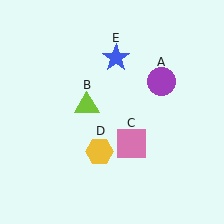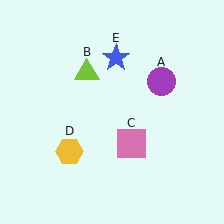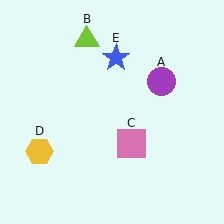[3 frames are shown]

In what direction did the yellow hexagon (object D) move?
The yellow hexagon (object D) moved left.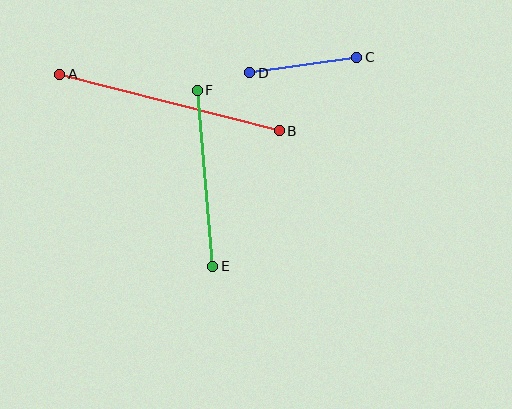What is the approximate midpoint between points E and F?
The midpoint is at approximately (205, 178) pixels.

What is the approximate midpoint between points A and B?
The midpoint is at approximately (170, 103) pixels.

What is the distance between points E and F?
The distance is approximately 177 pixels.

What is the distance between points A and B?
The distance is approximately 227 pixels.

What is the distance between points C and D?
The distance is approximately 108 pixels.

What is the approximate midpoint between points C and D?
The midpoint is at approximately (303, 65) pixels.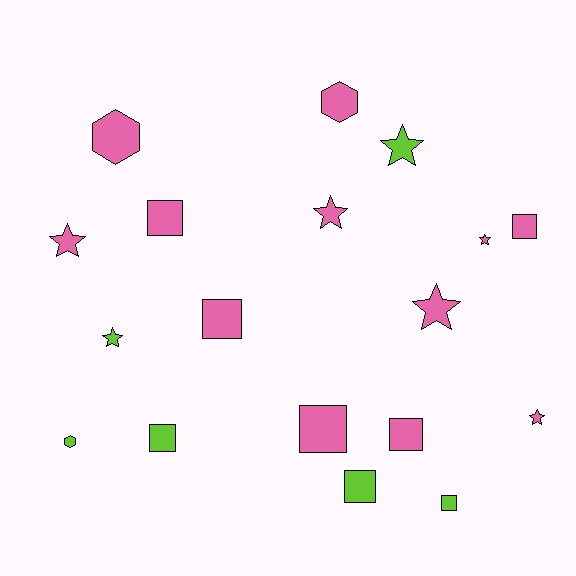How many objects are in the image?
There are 18 objects.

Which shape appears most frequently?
Square, with 8 objects.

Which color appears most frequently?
Pink, with 12 objects.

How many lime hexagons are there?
There is 1 lime hexagon.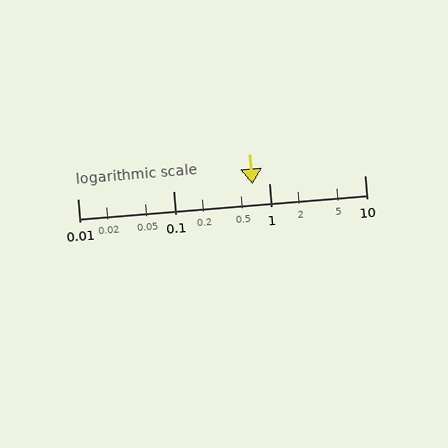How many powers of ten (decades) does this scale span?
The scale spans 3 decades, from 0.01 to 10.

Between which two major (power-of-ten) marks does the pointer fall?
The pointer is between 0.1 and 1.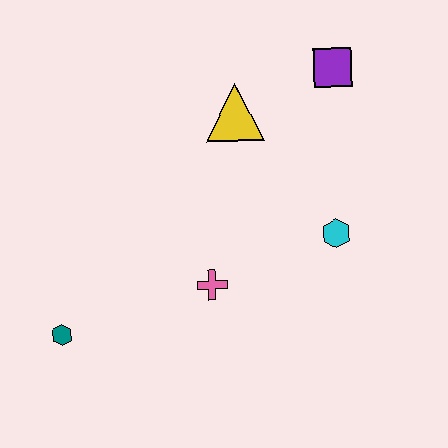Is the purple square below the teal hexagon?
No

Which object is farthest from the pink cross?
The purple square is farthest from the pink cross.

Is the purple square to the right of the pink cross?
Yes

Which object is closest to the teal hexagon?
The pink cross is closest to the teal hexagon.